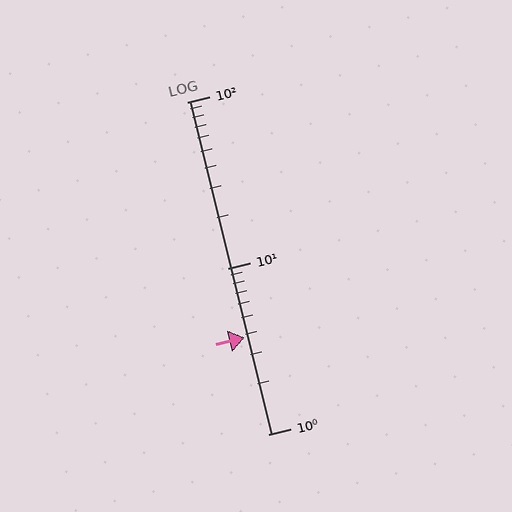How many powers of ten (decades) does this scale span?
The scale spans 2 decades, from 1 to 100.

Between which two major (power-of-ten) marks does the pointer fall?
The pointer is between 1 and 10.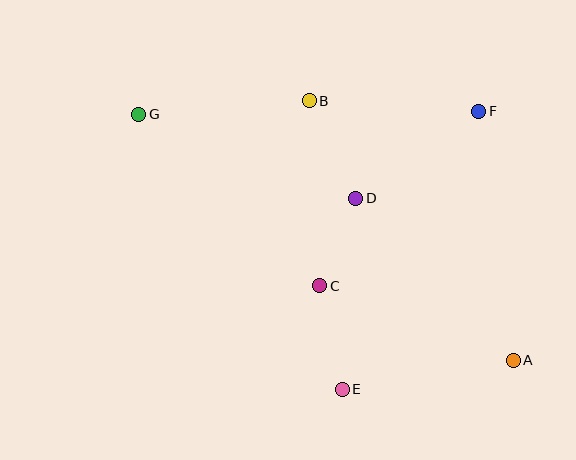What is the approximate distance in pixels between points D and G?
The distance between D and G is approximately 233 pixels.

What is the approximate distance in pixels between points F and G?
The distance between F and G is approximately 340 pixels.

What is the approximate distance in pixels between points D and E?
The distance between D and E is approximately 191 pixels.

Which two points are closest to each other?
Points C and D are closest to each other.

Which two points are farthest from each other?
Points A and G are farthest from each other.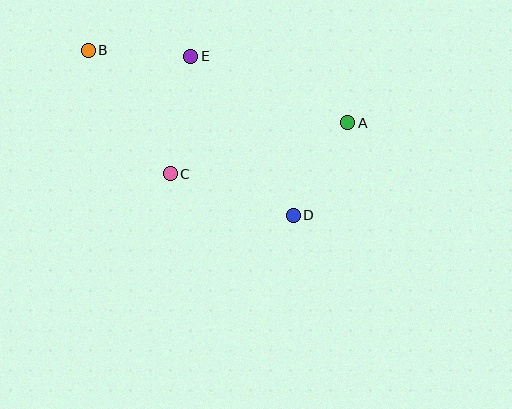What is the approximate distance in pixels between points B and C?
The distance between B and C is approximately 148 pixels.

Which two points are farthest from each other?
Points A and B are farthest from each other.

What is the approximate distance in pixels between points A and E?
The distance between A and E is approximately 170 pixels.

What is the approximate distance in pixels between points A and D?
The distance between A and D is approximately 107 pixels.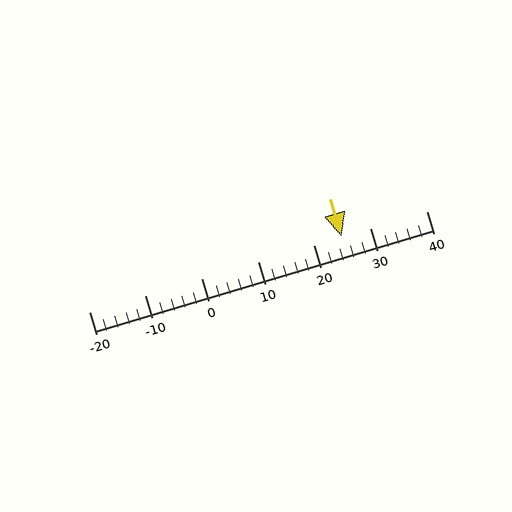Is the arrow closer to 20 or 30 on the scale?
The arrow is closer to 20.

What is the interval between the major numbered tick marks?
The major tick marks are spaced 10 units apart.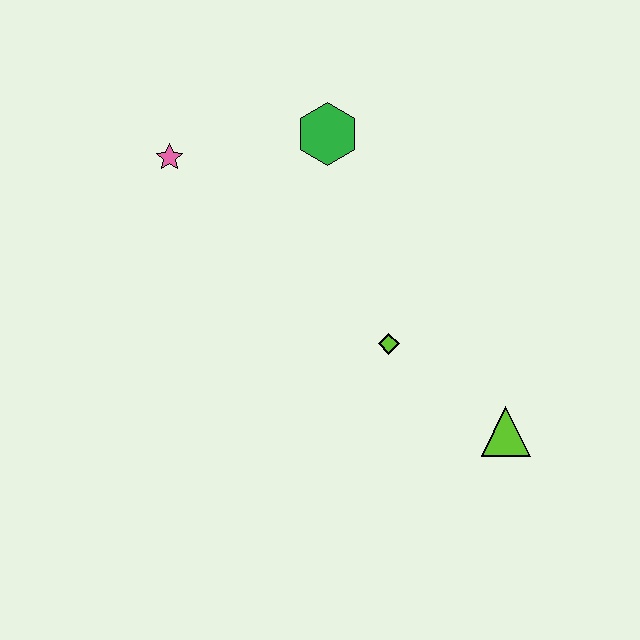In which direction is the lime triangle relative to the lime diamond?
The lime triangle is to the right of the lime diamond.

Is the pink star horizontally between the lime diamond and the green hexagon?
No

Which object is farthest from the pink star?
The lime triangle is farthest from the pink star.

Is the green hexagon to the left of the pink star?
No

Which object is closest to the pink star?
The green hexagon is closest to the pink star.